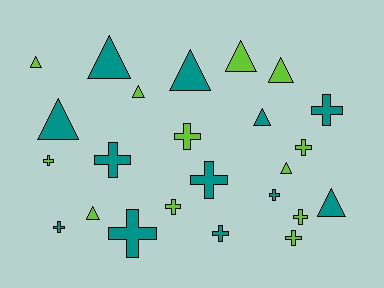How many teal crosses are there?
There are 7 teal crosses.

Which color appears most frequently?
Teal, with 12 objects.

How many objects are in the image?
There are 24 objects.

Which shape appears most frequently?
Cross, with 13 objects.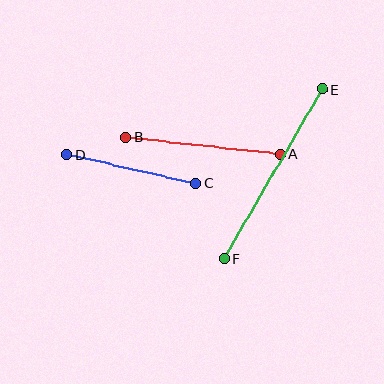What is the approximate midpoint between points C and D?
The midpoint is at approximately (131, 169) pixels.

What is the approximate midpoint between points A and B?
The midpoint is at approximately (203, 146) pixels.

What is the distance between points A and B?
The distance is approximately 155 pixels.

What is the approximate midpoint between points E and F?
The midpoint is at approximately (273, 174) pixels.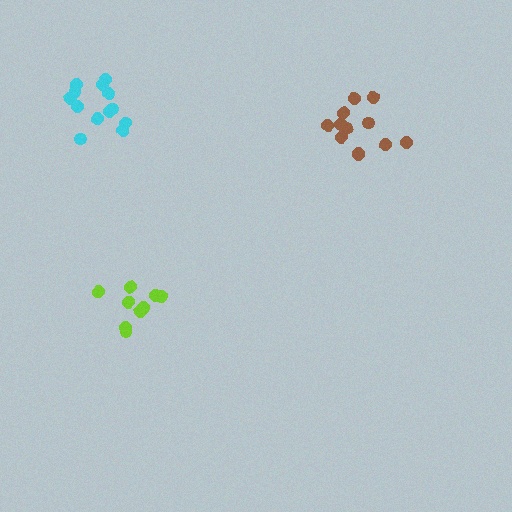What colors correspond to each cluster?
The clusters are colored: lime, brown, cyan.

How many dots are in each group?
Group 1: 9 dots, Group 2: 12 dots, Group 3: 13 dots (34 total).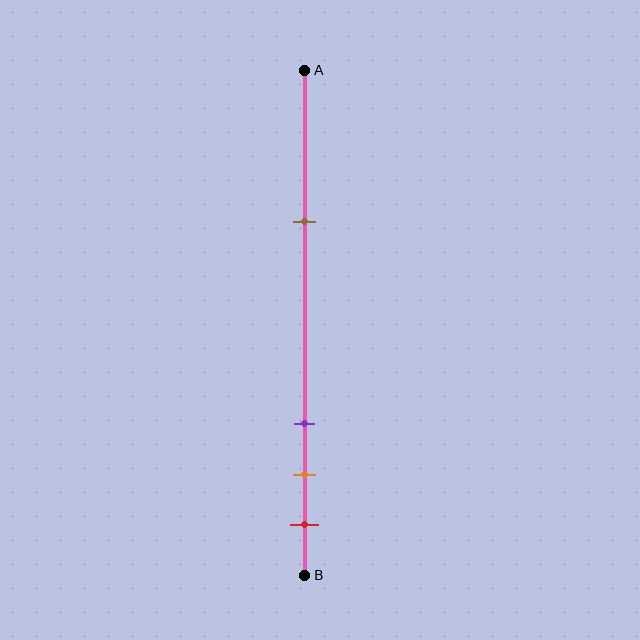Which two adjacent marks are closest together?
The orange and red marks are the closest adjacent pair.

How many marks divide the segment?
There are 4 marks dividing the segment.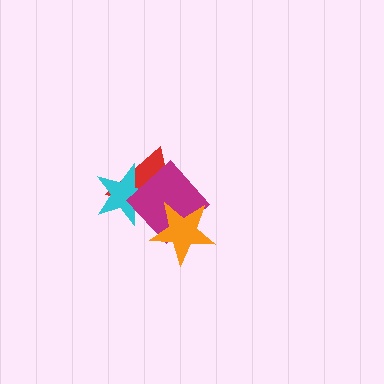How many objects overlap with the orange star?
2 objects overlap with the orange star.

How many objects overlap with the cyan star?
2 objects overlap with the cyan star.